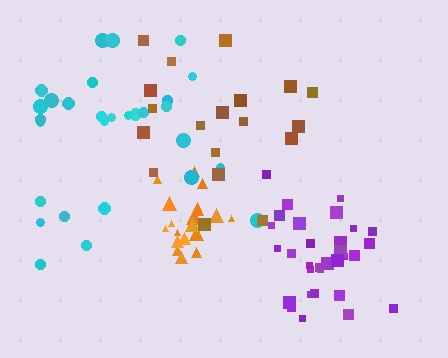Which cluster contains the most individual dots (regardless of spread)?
Purple (31).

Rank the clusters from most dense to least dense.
purple, orange, brown, cyan.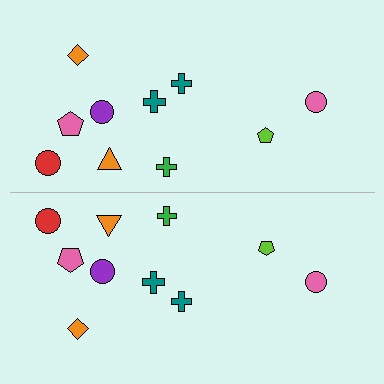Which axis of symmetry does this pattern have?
The pattern has a horizontal axis of symmetry running through the center of the image.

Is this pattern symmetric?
Yes, this pattern has bilateral (reflection) symmetry.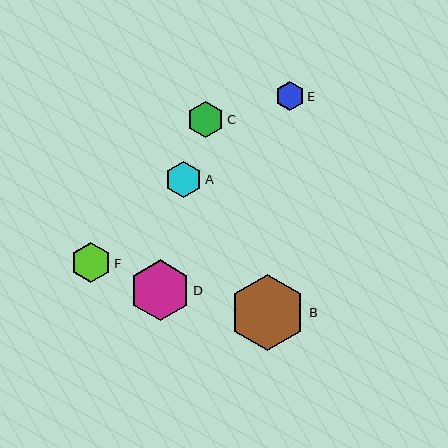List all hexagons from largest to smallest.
From largest to smallest: B, D, F, C, A, E.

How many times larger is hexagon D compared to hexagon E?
Hexagon D is approximately 2.1 times the size of hexagon E.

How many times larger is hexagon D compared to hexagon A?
Hexagon D is approximately 1.7 times the size of hexagon A.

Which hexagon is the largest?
Hexagon B is the largest with a size of approximately 76 pixels.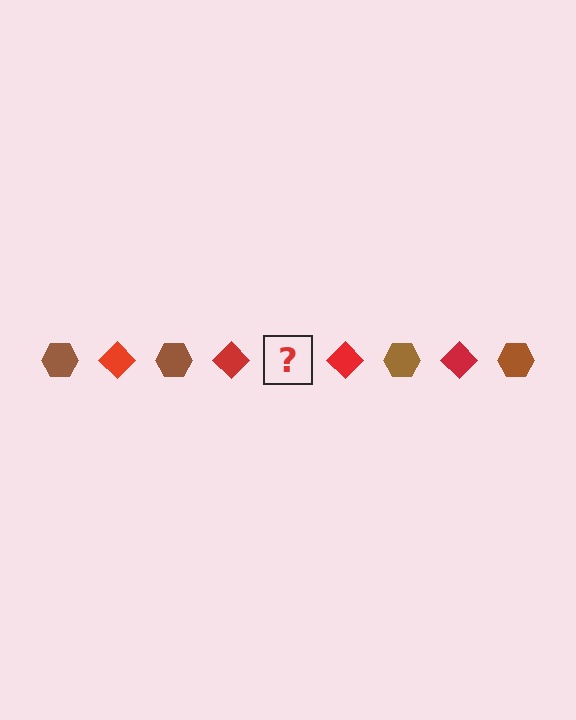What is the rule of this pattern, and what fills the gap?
The rule is that the pattern alternates between brown hexagon and red diamond. The gap should be filled with a brown hexagon.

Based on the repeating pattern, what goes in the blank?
The blank should be a brown hexagon.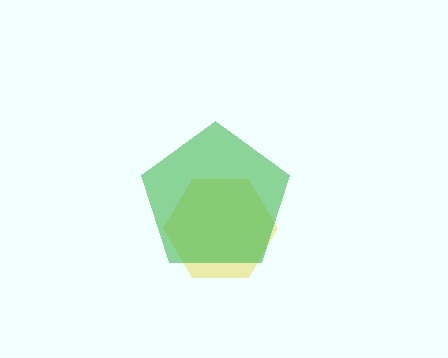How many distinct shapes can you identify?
There are 2 distinct shapes: a yellow hexagon, a green pentagon.